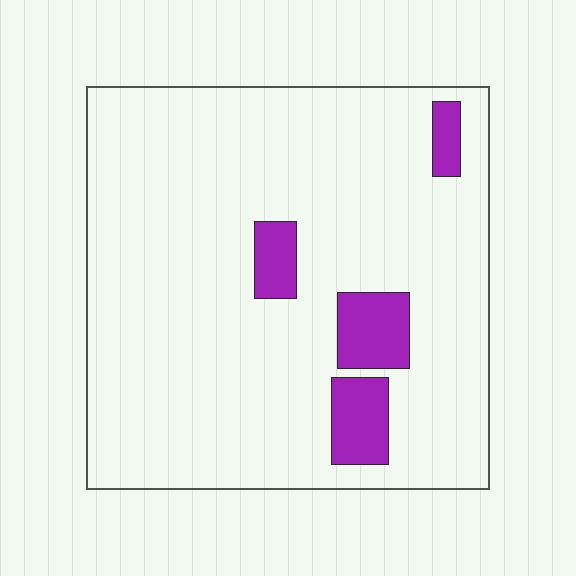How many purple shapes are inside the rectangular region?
4.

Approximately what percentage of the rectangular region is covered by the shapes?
Approximately 10%.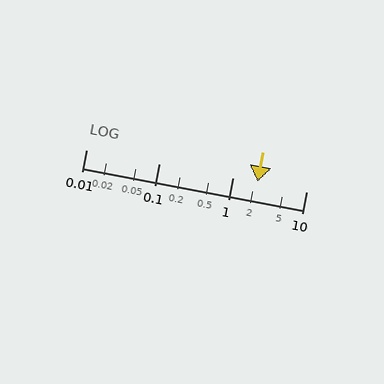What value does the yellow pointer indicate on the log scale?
The pointer indicates approximately 2.2.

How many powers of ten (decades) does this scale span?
The scale spans 3 decades, from 0.01 to 10.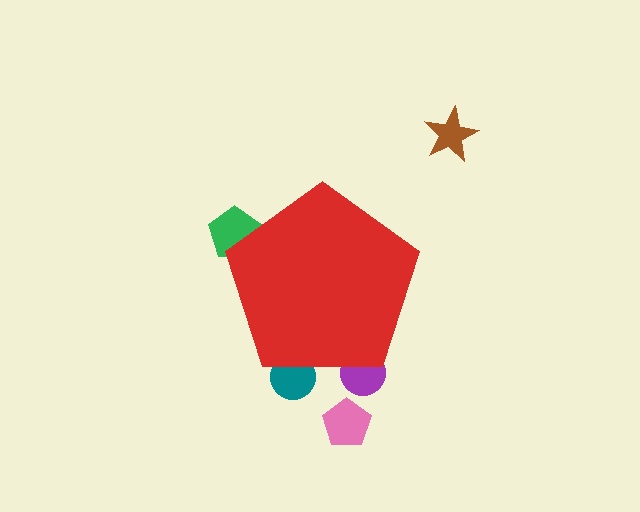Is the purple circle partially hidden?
Yes, the purple circle is partially hidden behind the red pentagon.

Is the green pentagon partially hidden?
Yes, the green pentagon is partially hidden behind the red pentagon.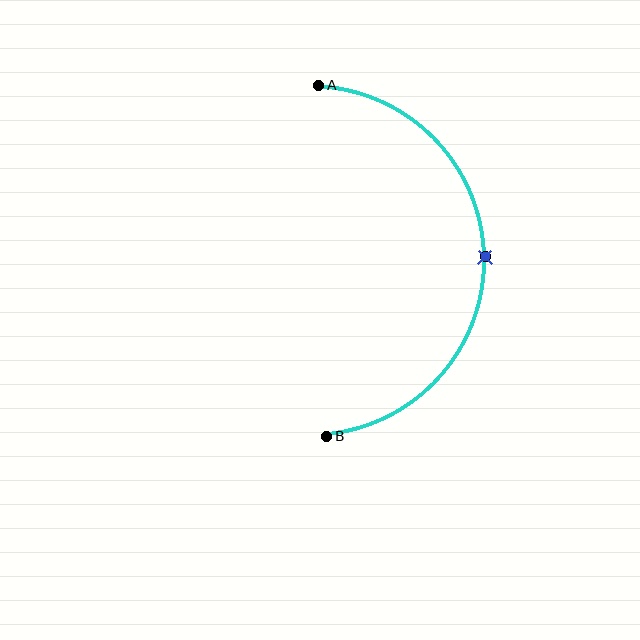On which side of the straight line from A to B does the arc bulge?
The arc bulges to the right of the straight line connecting A and B.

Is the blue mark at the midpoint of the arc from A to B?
Yes. The blue mark lies on the arc at equal arc-length from both A and B — it is the arc midpoint.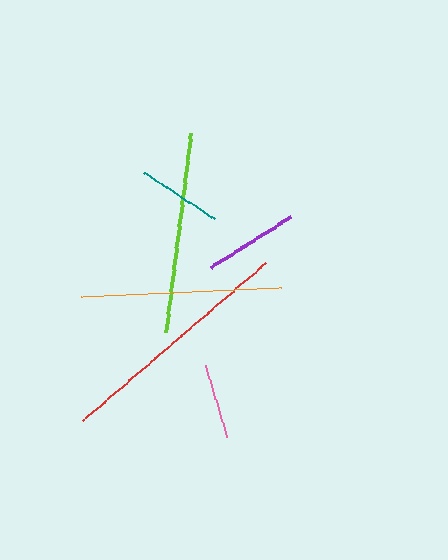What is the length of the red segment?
The red segment is approximately 241 pixels long.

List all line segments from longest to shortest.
From longest to shortest: red, orange, lime, purple, teal, pink.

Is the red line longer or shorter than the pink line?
The red line is longer than the pink line.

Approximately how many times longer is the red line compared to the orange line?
The red line is approximately 1.2 times the length of the orange line.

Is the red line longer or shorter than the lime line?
The red line is longer than the lime line.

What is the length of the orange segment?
The orange segment is approximately 200 pixels long.